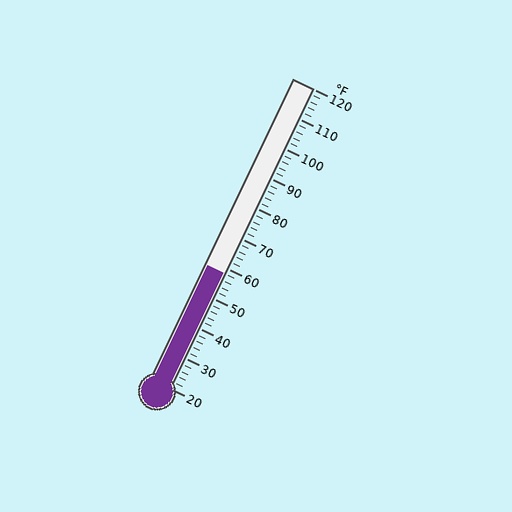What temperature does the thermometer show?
The thermometer shows approximately 58°F.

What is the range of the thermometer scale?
The thermometer scale ranges from 20°F to 120°F.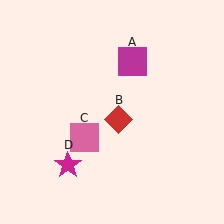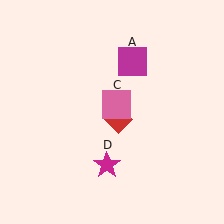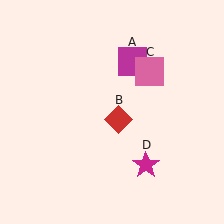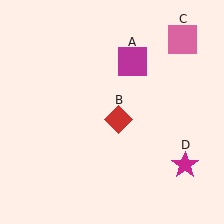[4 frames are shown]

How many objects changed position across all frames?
2 objects changed position: pink square (object C), magenta star (object D).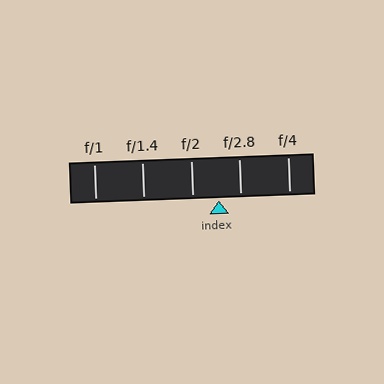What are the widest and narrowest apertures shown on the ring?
The widest aperture shown is f/1 and the narrowest is f/4.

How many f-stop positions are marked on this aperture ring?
There are 5 f-stop positions marked.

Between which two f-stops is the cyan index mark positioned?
The index mark is between f/2 and f/2.8.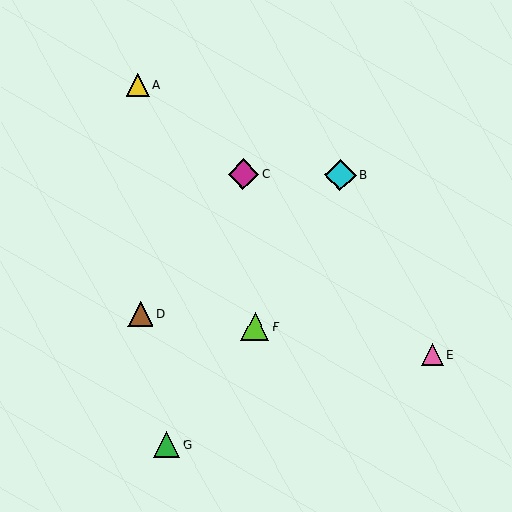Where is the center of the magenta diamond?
The center of the magenta diamond is at (243, 174).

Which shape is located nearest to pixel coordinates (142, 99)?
The yellow triangle (labeled A) at (138, 85) is nearest to that location.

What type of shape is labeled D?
Shape D is a brown triangle.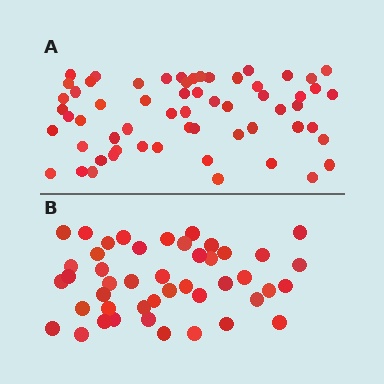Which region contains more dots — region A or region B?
Region A (the top region) has more dots.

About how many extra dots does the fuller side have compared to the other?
Region A has approximately 15 more dots than region B.